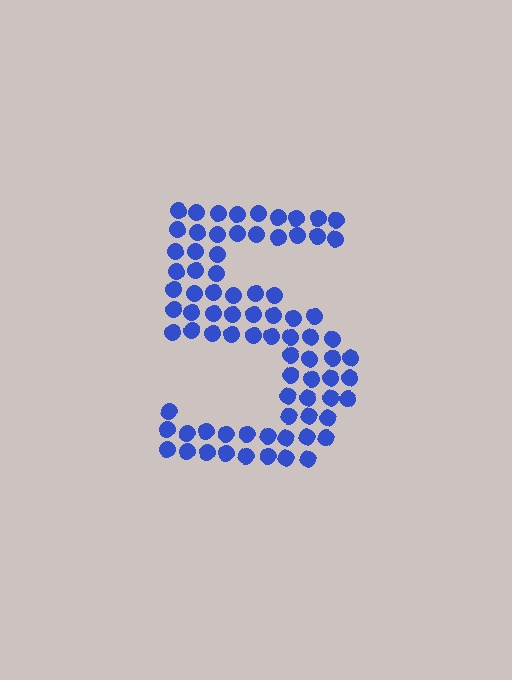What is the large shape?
The large shape is the digit 5.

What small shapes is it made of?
It is made of small circles.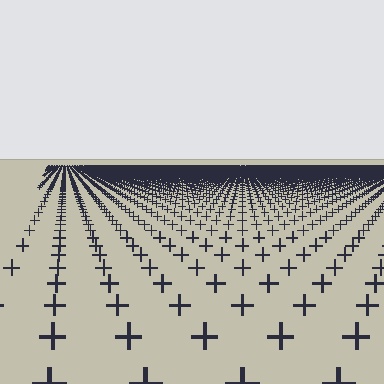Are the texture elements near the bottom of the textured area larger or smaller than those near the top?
Larger. Near the bottom, elements are closer to the viewer and appear at a bigger on-screen size.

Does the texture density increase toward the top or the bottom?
Density increases toward the top.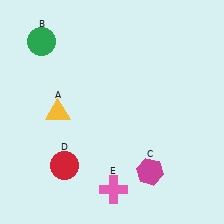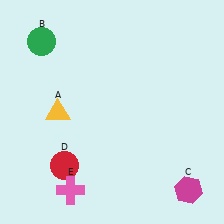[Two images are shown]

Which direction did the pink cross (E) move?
The pink cross (E) moved left.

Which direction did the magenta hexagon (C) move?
The magenta hexagon (C) moved right.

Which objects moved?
The objects that moved are: the magenta hexagon (C), the pink cross (E).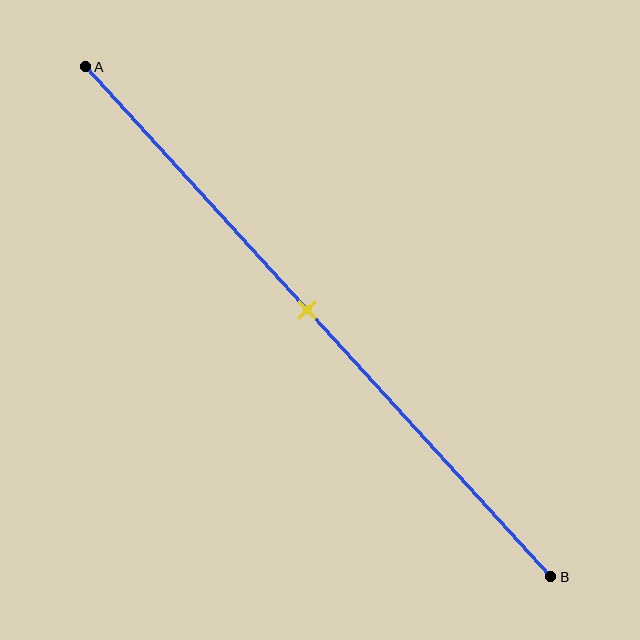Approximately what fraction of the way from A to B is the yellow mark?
The yellow mark is approximately 50% of the way from A to B.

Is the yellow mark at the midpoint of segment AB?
Yes, the mark is approximately at the midpoint.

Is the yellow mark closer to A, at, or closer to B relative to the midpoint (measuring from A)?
The yellow mark is approximately at the midpoint of segment AB.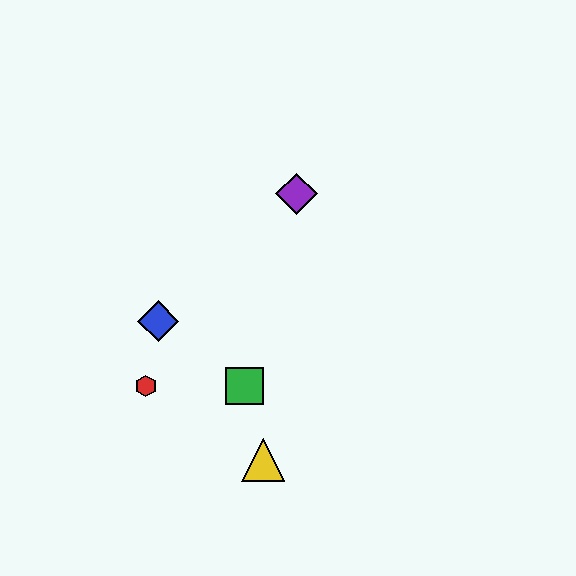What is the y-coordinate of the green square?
The green square is at y≈386.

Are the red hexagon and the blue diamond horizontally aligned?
No, the red hexagon is at y≈386 and the blue diamond is at y≈321.